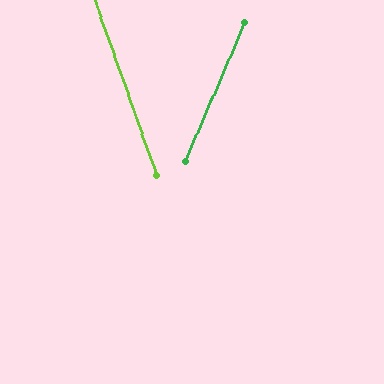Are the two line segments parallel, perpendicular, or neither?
Neither parallel nor perpendicular — they differ by about 43°.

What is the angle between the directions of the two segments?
Approximately 43 degrees.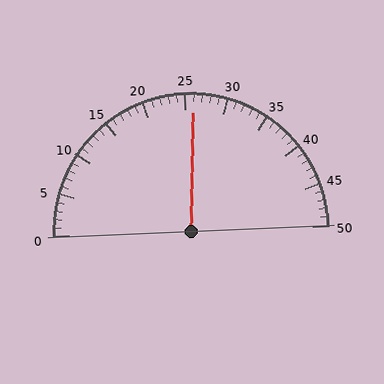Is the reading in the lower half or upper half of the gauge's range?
The reading is in the upper half of the range (0 to 50).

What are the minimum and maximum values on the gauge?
The gauge ranges from 0 to 50.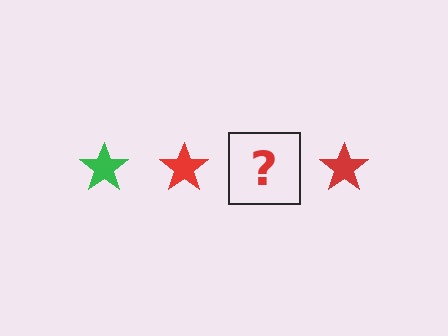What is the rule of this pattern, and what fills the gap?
The rule is that the pattern cycles through green, red stars. The gap should be filled with a green star.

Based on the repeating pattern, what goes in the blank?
The blank should be a green star.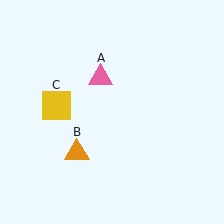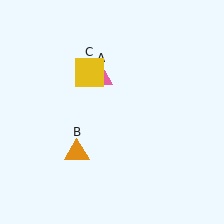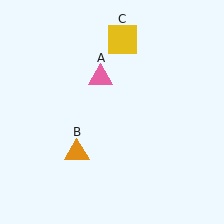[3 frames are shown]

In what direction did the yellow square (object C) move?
The yellow square (object C) moved up and to the right.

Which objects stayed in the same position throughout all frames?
Pink triangle (object A) and orange triangle (object B) remained stationary.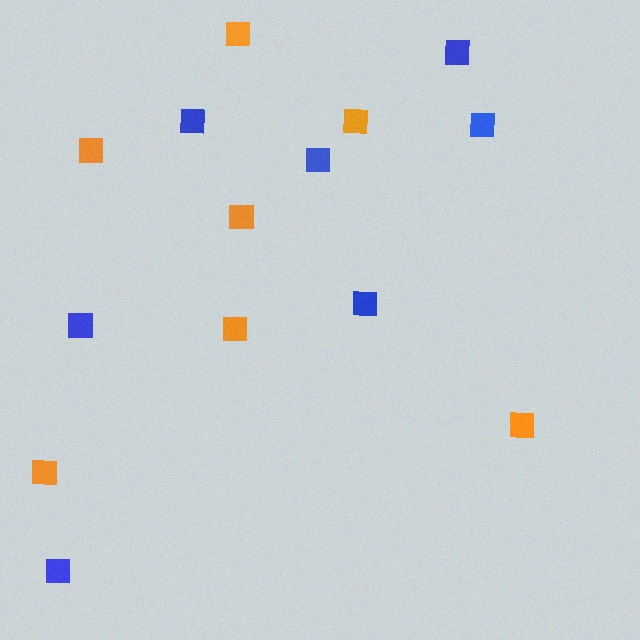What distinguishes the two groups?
There are 2 groups: one group of orange squares (7) and one group of blue squares (7).